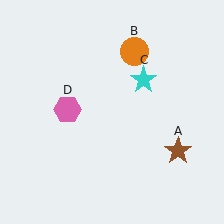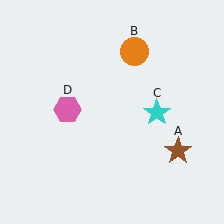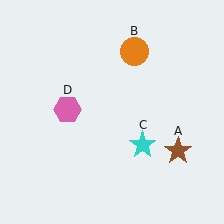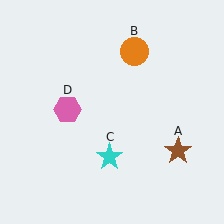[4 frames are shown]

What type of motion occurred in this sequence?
The cyan star (object C) rotated clockwise around the center of the scene.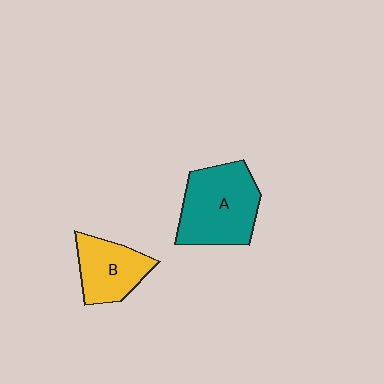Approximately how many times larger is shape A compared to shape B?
Approximately 1.5 times.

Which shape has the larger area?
Shape A (teal).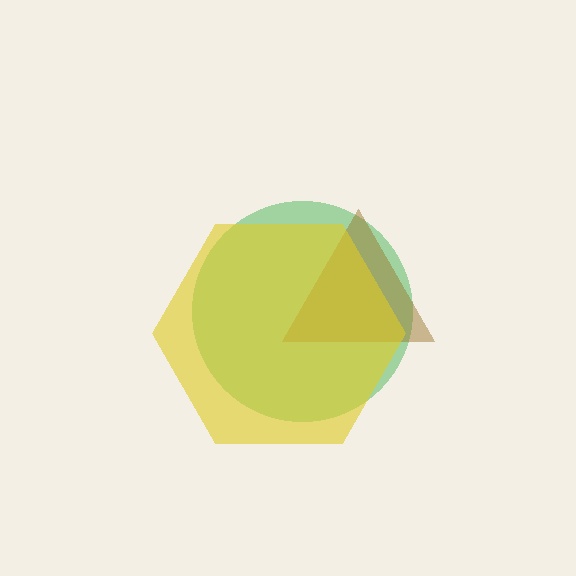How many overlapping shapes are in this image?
There are 3 overlapping shapes in the image.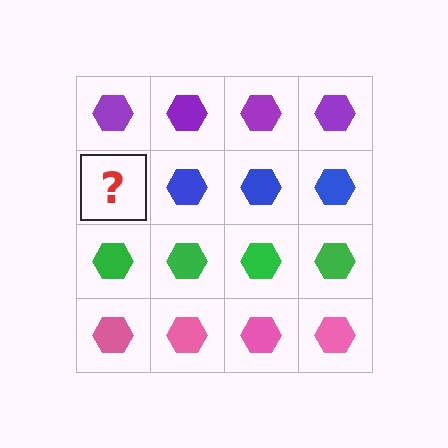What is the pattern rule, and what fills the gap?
The rule is that each row has a consistent color. The gap should be filled with a blue hexagon.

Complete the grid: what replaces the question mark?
The question mark should be replaced with a blue hexagon.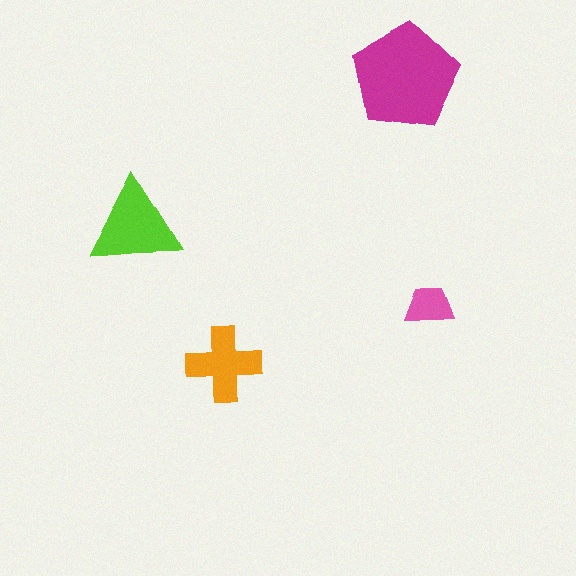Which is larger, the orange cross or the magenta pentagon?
The magenta pentagon.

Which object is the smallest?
The pink trapezoid.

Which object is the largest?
The magenta pentagon.